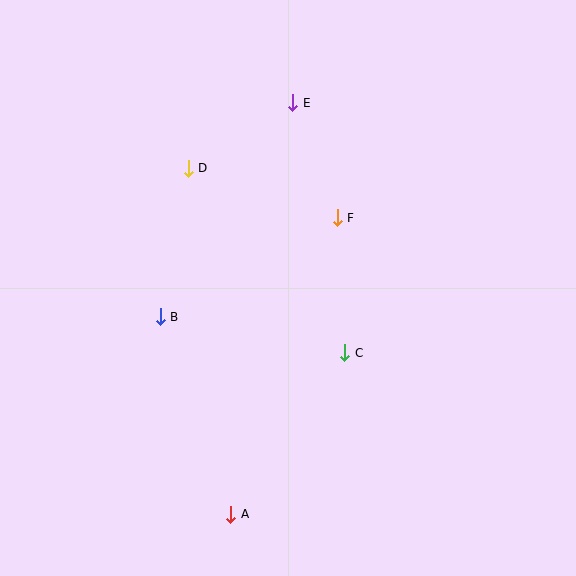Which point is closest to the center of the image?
Point F at (337, 218) is closest to the center.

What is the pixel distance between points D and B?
The distance between D and B is 151 pixels.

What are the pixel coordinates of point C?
Point C is at (345, 353).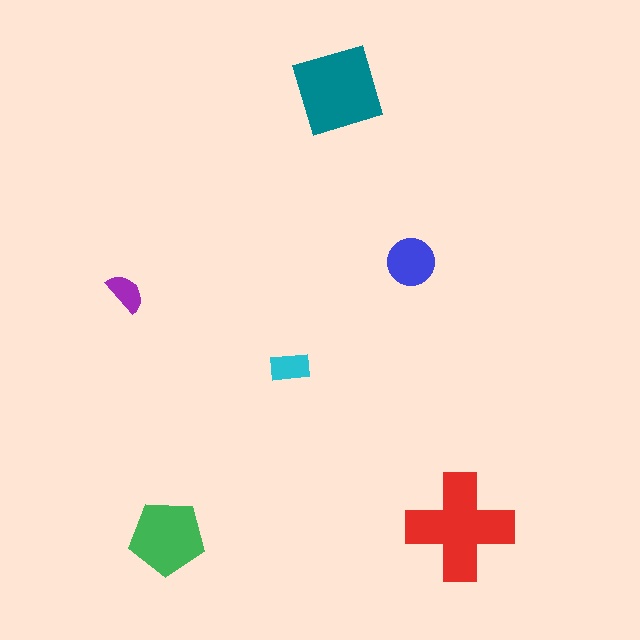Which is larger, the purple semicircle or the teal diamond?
The teal diamond.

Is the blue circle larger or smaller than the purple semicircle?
Larger.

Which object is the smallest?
The purple semicircle.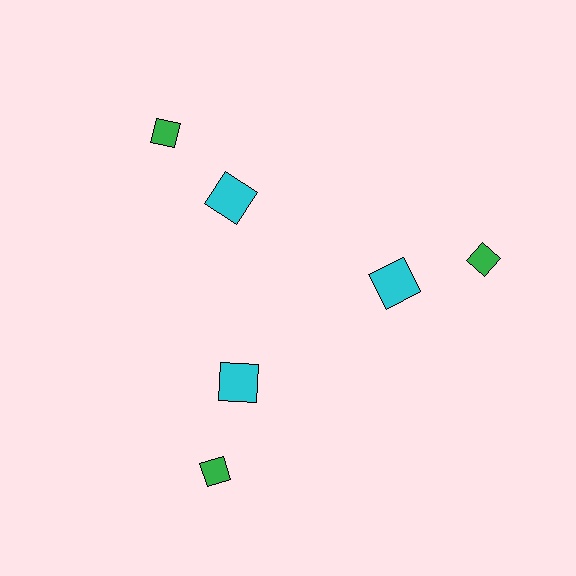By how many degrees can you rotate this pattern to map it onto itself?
The pattern maps onto itself every 120 degrees of rotation.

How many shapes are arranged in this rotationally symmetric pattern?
There are 6 shapes, arranged in 3 groups of 2.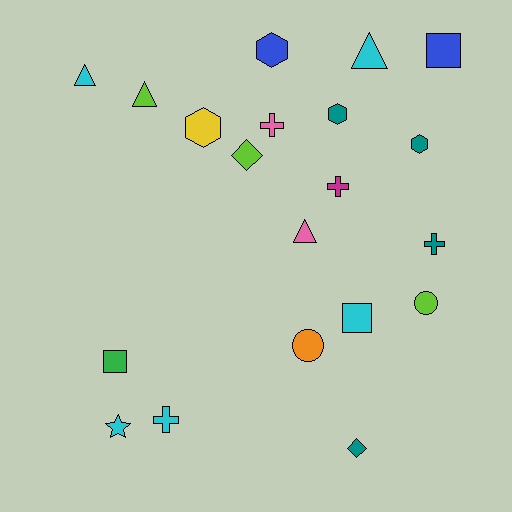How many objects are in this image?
There are 20 objects.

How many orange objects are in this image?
There is 1 orange object.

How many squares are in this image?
There are 3 squares.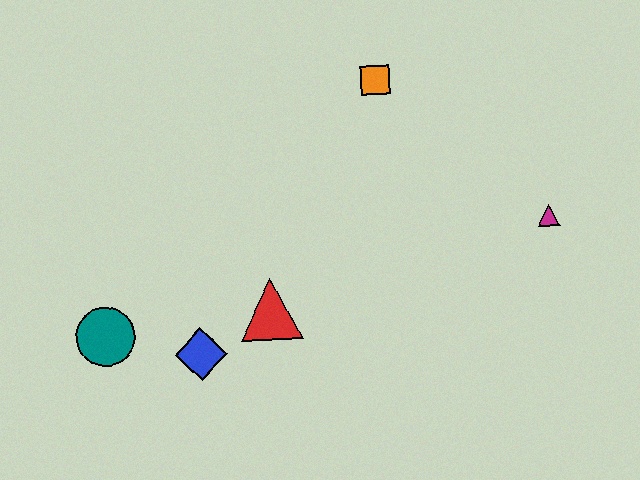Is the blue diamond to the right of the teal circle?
Yes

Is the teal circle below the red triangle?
Yes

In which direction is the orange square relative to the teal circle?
The orange square is to the right of the teal circle.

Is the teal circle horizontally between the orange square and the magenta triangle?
No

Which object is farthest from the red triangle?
The magenta triangle is farthest from the red triangle.